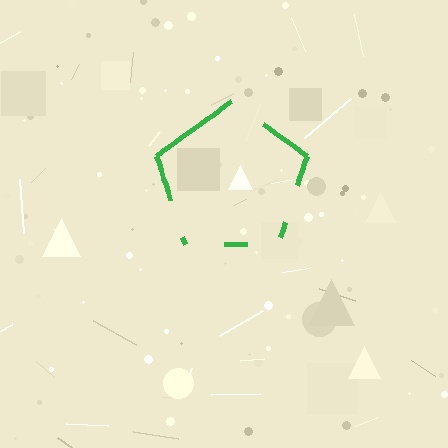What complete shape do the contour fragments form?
The contour fragments form a pentagon.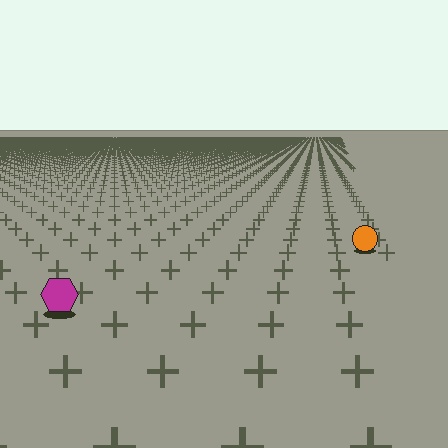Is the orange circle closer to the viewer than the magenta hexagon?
No. The magenta hexagon is closer — you can tell from the texture gradient: the ground texture is coarser near it.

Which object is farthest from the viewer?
The orange circle is farthest from the viewer. It appears smaller and the ground texture around it is denser.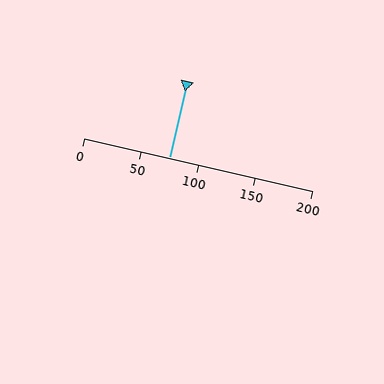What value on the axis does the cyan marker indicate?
The marker indicates approximately 75.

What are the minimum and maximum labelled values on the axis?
The axis runs from 0 to 200.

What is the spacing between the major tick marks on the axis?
The major ticks are spaced 50 apart.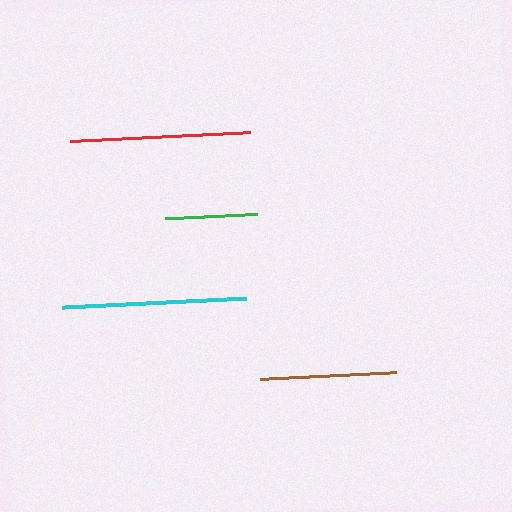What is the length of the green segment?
The green segment is approximately 92 pixels long.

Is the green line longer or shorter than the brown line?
The brown line is longer than the green line.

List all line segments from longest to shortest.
From longest to shortest: cyan, red, brown, green.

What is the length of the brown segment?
The brown segment is approximately 136 pixels long.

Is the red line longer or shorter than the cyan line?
The cyan line is longer than the red line.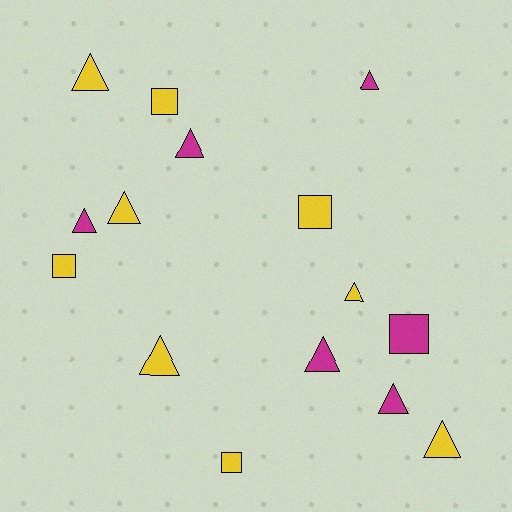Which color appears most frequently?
Yellow, with 9 objects.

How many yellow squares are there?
There are 4 yellow squares.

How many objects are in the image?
There are 15 objects.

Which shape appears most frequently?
Triangle, with 10 objects.